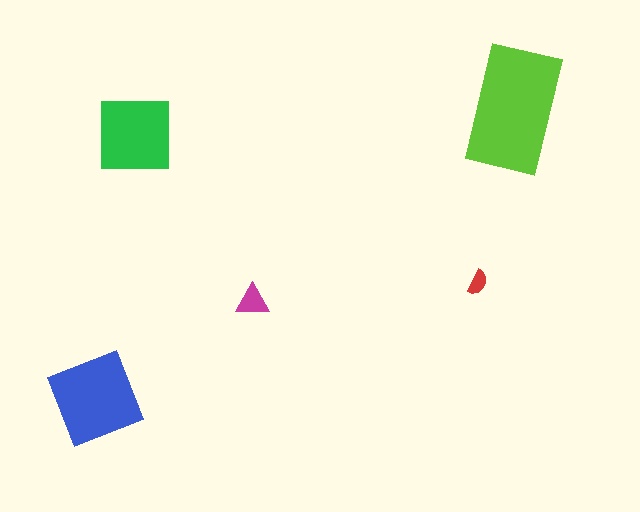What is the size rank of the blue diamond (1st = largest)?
2nd.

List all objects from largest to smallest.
The lime rectangle, the blue diamond, the green square, the magenta triangle, the red semicircle.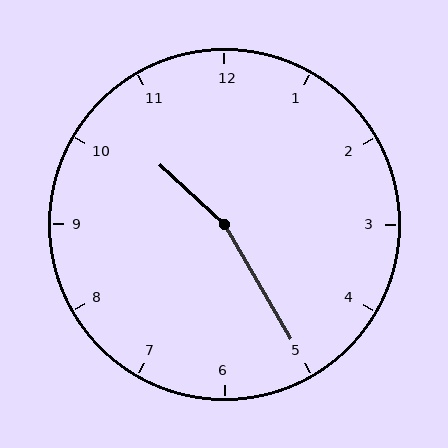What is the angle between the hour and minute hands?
Approximately 162 degrees.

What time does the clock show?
10:25.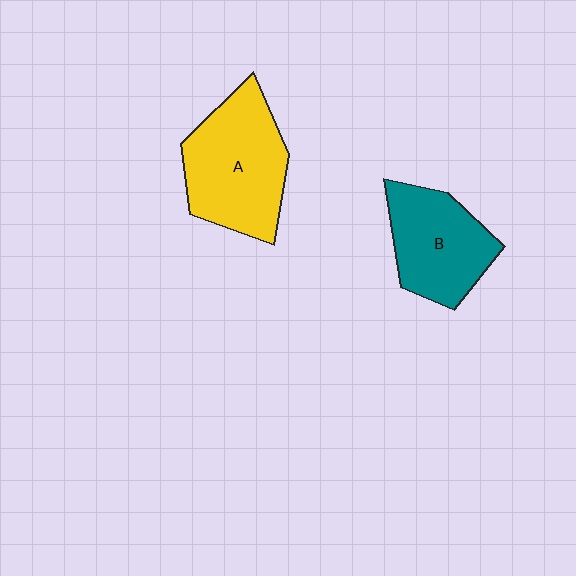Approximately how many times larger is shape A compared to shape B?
Approximately 1.2 times.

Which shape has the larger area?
Shape A (yellow).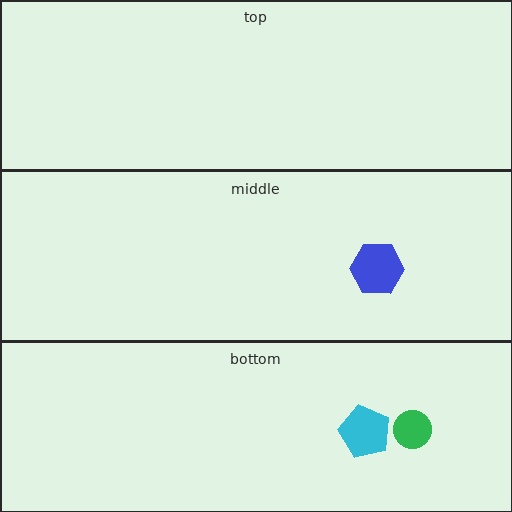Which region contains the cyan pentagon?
The bottom region.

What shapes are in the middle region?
The blue hexagon.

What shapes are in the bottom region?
The cyan pentagon, the green circle.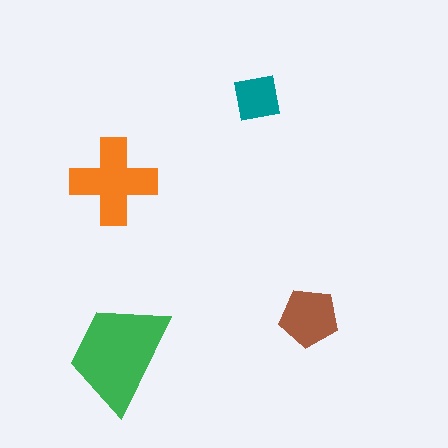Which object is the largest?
The green trapezoid.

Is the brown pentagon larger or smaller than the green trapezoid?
Smaller.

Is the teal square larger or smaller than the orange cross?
Smaller.